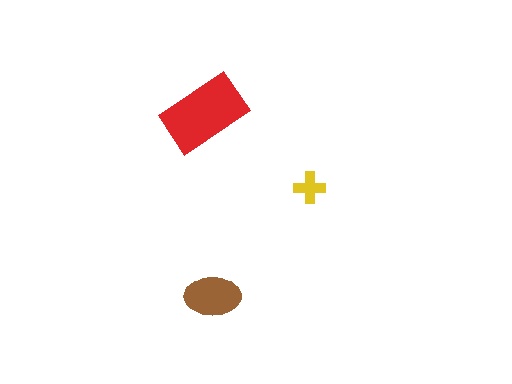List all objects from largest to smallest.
The red rectangle, the brown ellipse, the yellow cross.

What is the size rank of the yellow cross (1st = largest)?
3rd.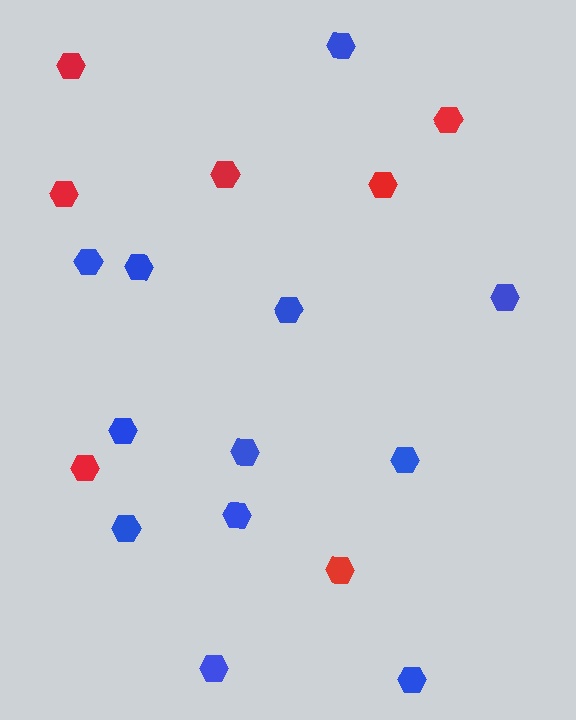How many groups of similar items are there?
There are 2 groups: one group of red hexagons (7) and one group of blue hexagons (12).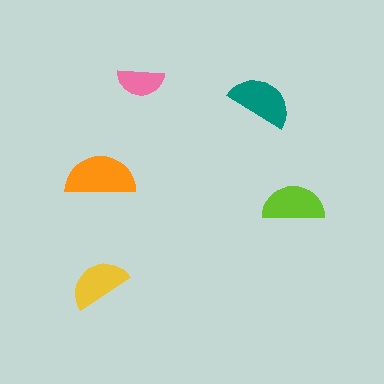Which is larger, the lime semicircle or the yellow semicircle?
The lime one.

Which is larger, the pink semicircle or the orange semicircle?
The orange one.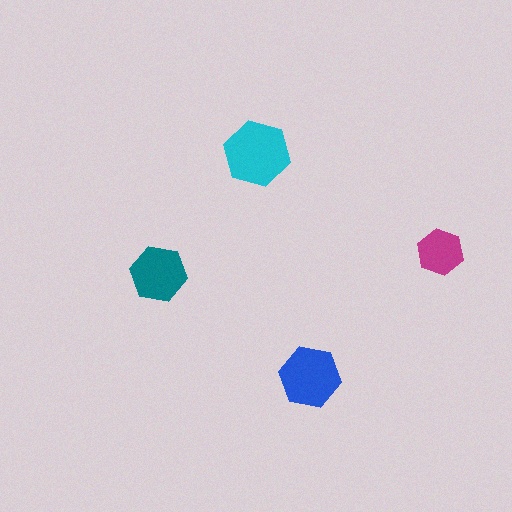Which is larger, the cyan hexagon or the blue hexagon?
The cyan one.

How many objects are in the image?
There are 4 objects in the image.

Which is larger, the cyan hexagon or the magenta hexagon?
The cyan one.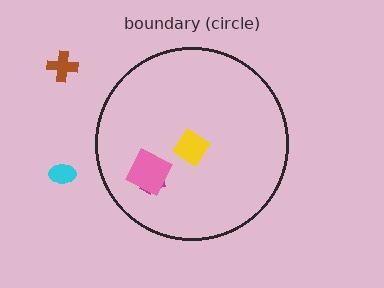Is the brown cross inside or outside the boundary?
Outside.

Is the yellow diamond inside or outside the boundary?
Inside.